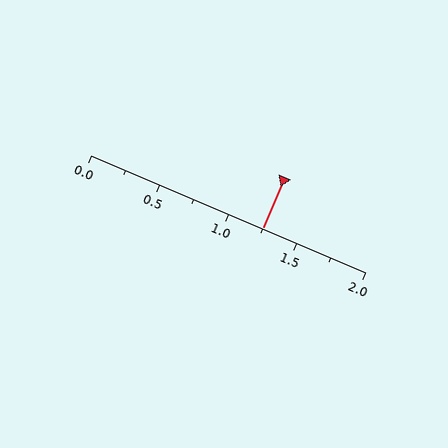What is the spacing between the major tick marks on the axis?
The major ticks are spaced 0.5 apart.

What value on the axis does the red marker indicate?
The marker indicates approximately 1.25.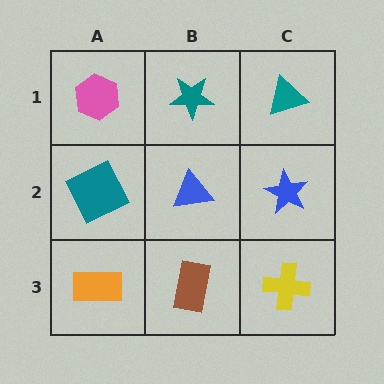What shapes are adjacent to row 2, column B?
A teal star (row 1, column B), a brown rectangle (row 3, column B), a teal square (row 2, column A), a blue star (row 2, column C).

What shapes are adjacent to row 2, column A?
A pink hexagon (row 1, column A), an orange rectangle (row 3, column A), a blue triangle (row 2, column B).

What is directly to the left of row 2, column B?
A teal square.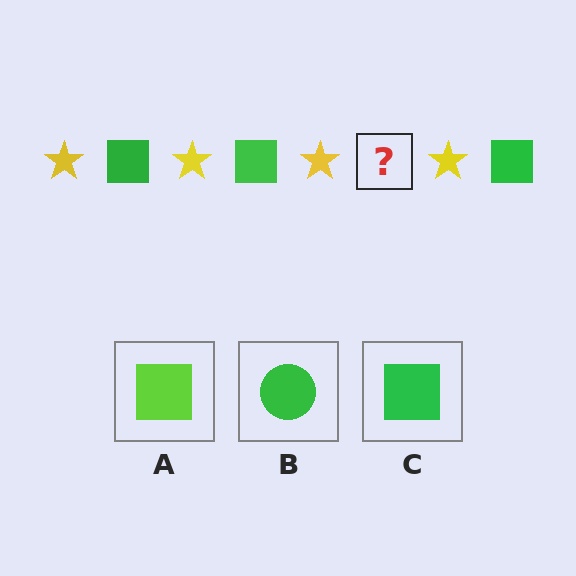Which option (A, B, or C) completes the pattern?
C.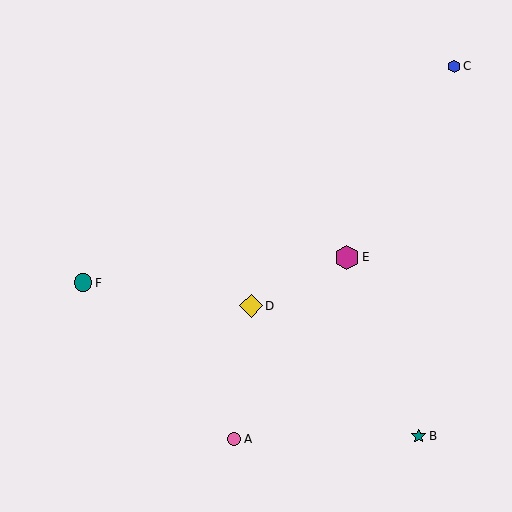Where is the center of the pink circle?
The center of the pink circle is at (234, 439).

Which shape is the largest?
The magenta hexagon (labeled E) is the largest.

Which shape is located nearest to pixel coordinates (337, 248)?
The magenta hexagon (labeled E) at (347, 257) is nearest to that location.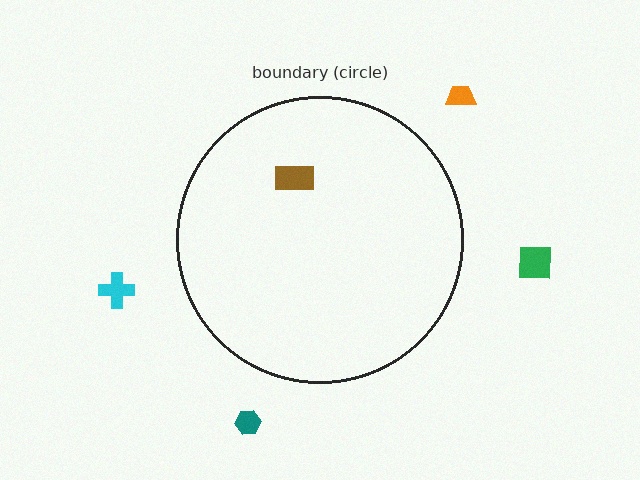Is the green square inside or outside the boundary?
Outside.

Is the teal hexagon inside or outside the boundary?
Outside.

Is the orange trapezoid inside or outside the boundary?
Outside.